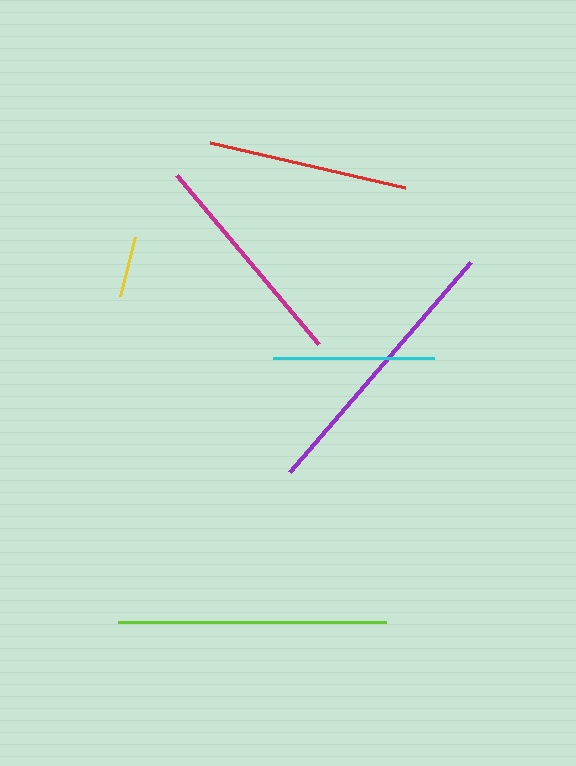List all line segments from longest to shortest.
From longest to shortest: purple, lime, magenta, red, cyan, yellow.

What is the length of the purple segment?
The purple segment is approximately 277 pixels long.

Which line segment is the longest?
The purple line is the longest at approximately 277 pixels.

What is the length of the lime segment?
The lime segment is approximately 268 pixels long.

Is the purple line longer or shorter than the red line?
The purple line is longer than the red line.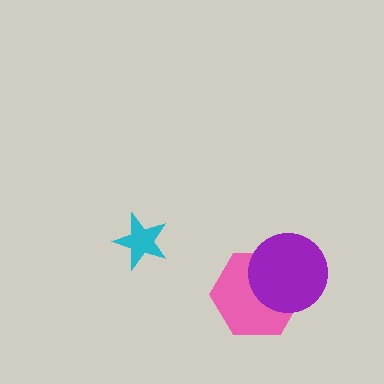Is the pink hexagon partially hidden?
Yes, it is partially covered by another shape.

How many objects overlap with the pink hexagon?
1 object overlaps with the pink hexagon.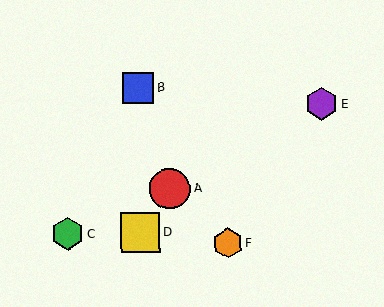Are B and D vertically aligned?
Yes, both are at x≈138.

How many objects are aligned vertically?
2 objects (B, D) are aligned vertically.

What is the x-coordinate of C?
Object C is at x≈68.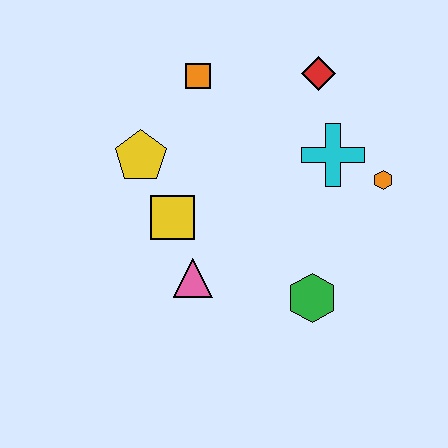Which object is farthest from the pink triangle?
The red diamond is farthest from the pink triangle.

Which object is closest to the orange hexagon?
The cyan cross is closest to the orange hexagon.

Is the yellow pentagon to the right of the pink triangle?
No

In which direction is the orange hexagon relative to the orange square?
The orange hexagon is to the right of the orange square.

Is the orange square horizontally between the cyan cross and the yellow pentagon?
Yes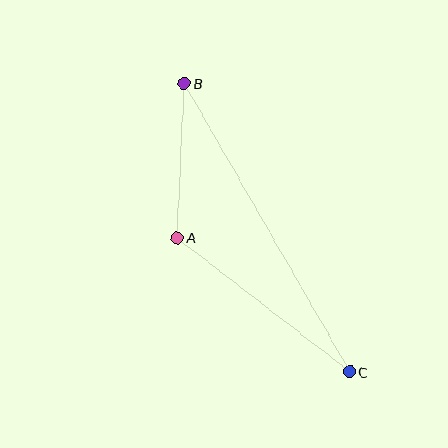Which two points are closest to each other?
Points A and B are closest to each other.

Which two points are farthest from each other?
Points B and C are farthest from each other.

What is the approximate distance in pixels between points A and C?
The distance between A and C is approximately 218 pixels.